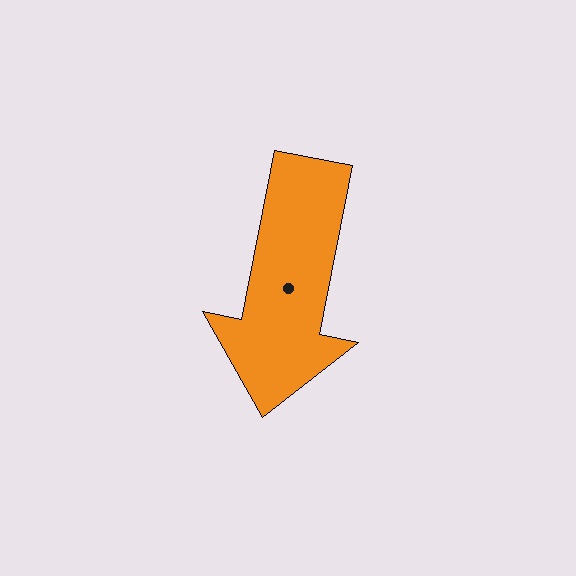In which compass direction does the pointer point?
South.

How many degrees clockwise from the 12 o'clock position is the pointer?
Approximately 191 degrees.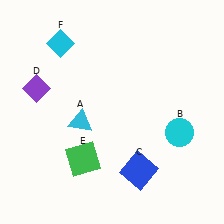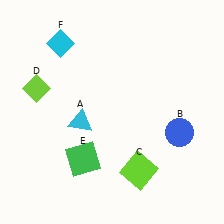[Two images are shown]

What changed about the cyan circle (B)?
In Image 1, B is cyan. In Image 2, it changed to blue.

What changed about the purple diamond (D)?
In Image 1, D is purple. In Image 2, it changed to lime.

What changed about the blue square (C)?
In Image 1, C is blue. In Image 2, it changed to lime.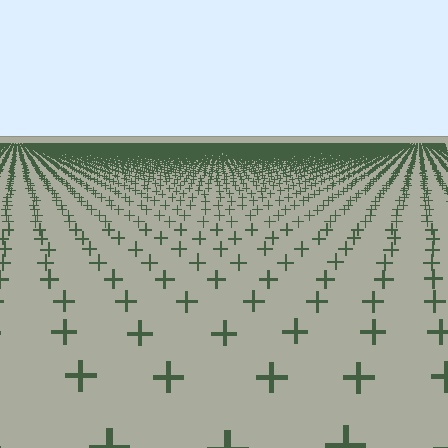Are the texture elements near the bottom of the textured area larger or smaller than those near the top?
Larger. Near the bottom, elements are closer to the viewer and appear at a bigger on-screen size.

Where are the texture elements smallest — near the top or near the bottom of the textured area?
Near the top.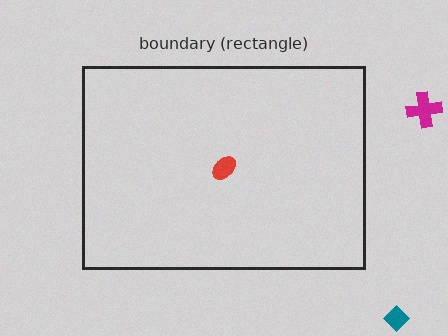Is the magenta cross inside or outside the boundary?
Outside.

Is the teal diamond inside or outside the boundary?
Outside.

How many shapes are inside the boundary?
1 inside, 2 outside.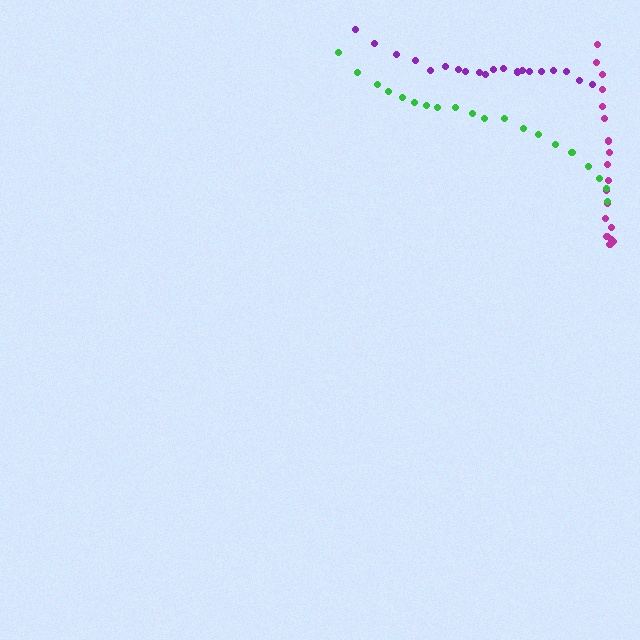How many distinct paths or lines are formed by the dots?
There are 3 distinct paths.